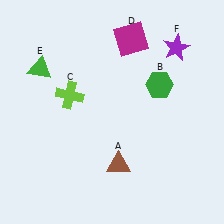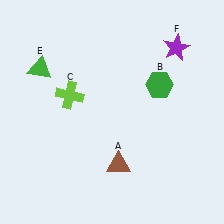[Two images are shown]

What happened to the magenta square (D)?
The magenta square (D) was removed in Image 2. It was in the top-right area of Image 1.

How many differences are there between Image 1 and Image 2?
There is 1 difference between the two images.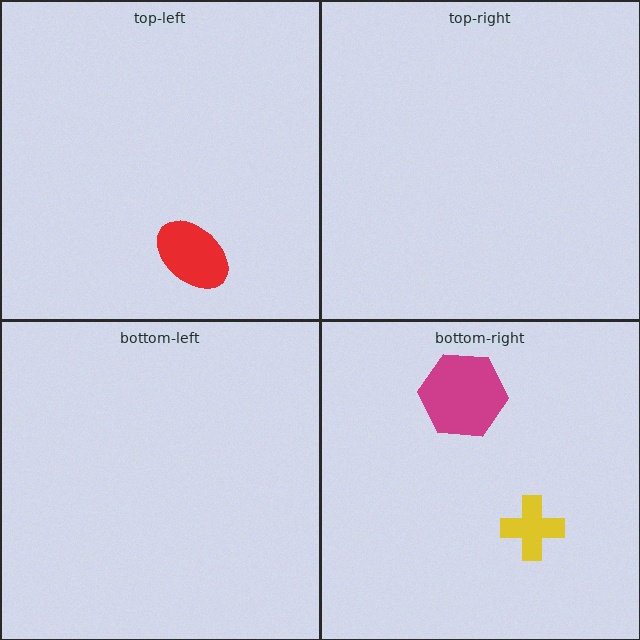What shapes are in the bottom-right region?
The magenta hexagon, the yellow cross.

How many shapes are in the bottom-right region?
2.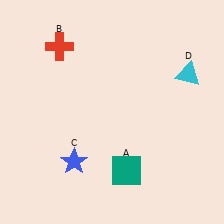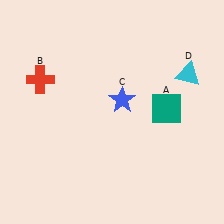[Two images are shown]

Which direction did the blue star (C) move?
The blue star (C) moved up.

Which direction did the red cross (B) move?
The red cross (B) moved down.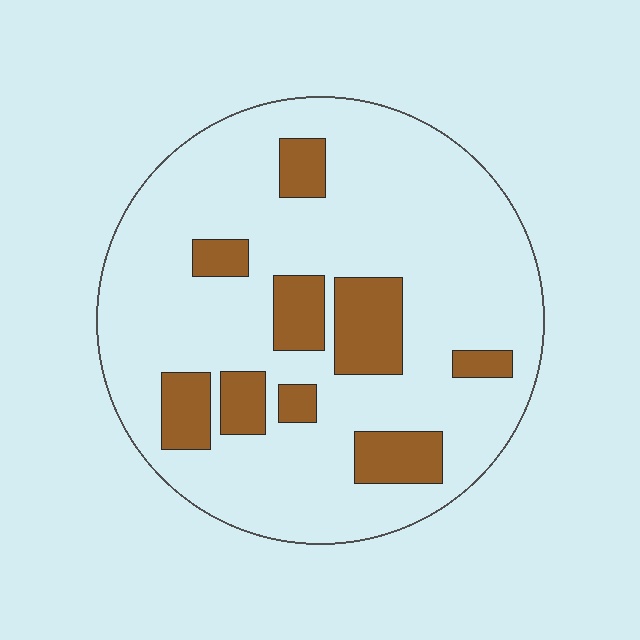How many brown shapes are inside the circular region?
9.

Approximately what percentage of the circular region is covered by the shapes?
Approximately 20%.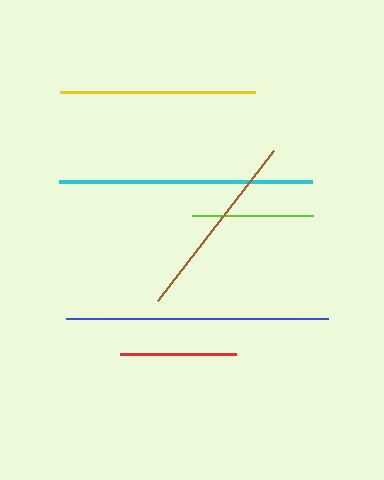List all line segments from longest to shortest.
From longest to shortest: blue, cyan, yellow, brown, lime, red.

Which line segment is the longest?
The blue line is the longest at approximately 262 pixels.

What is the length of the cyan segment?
The cyan segment is approximately 253 pixels long.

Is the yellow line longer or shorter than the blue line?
The blue line is longer than the yellow line.